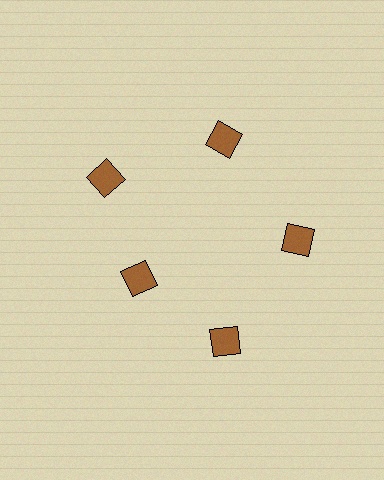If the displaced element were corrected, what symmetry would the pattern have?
It would have 5-fold rotational symmetry — the pattern would map onto itself every 72 degrees.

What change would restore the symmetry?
The symmetry would be restored by moving it outward, back onto the ring so that all 5 diamonds sit at equal angles and equal distance from the center.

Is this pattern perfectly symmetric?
No. The 5 brown diamonds are arranged in a ring, but one element near the 8 o'clock position is pulled inward toward the center, breaking the 5-fold rotational symmetry.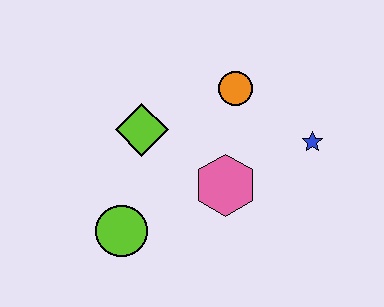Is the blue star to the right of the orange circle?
Yes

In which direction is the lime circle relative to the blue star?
The lime circle is to the left of the blue star.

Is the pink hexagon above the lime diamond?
No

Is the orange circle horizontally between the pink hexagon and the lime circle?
No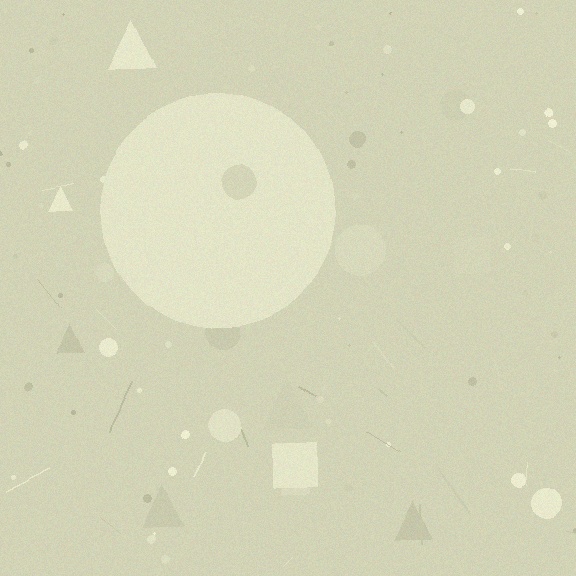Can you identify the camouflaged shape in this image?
The camouflaged shape is a circle.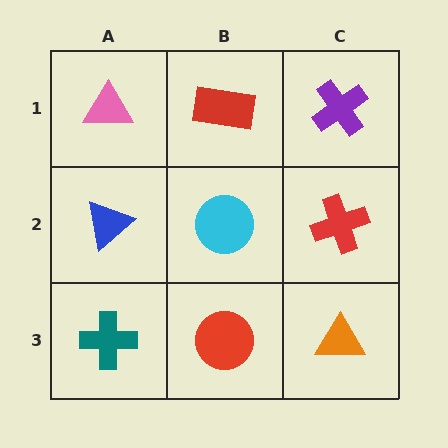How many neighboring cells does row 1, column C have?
2.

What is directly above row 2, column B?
A red rectangle.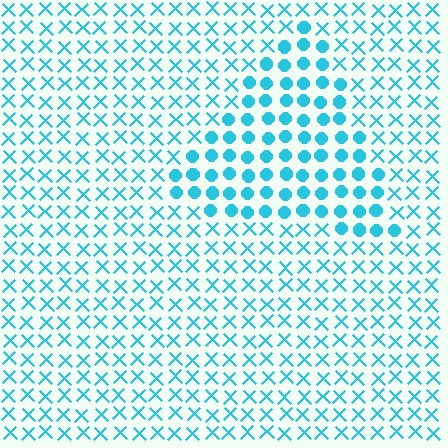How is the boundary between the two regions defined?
The boundary is defined by a change in element shape: circles inside vs. X marks outside. All elements share the same color and spacing.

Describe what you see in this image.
The image is filled with small cyan elements arranged in a uniform grid. A triangle-shaped region contains circles, while the surrounding area contains X marks. The boundary is defined purely by the change in element shape.